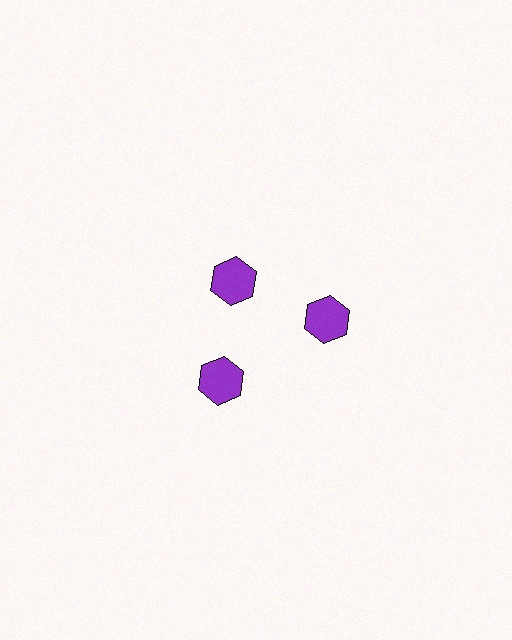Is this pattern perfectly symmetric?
No. The 3 purple hexagons are arranged in a ring, but one element near the 11 o'clock position is pulled inward toward the center, breaking the 3-fold rotational symmetry.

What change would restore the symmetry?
The symmetry would be restored by moving it outward, back onto the ring so that all 3 hexagons sit at equal angles and equal distance from the center.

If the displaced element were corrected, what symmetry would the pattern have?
It would have 3-fold rotational symmetry — the pattern would map onto itself every 120 degrees.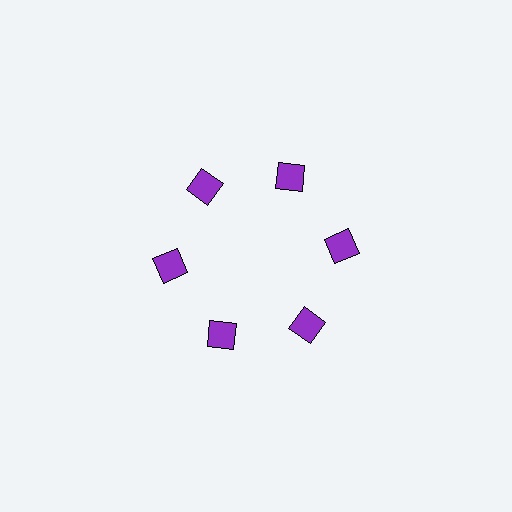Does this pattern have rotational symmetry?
Yes, this pattern has 6-fold rotational symmetry. It looks the same after rotating 60 degrees around the center.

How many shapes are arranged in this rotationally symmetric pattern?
There are 6 shapes, arranged in 6 groups of 1.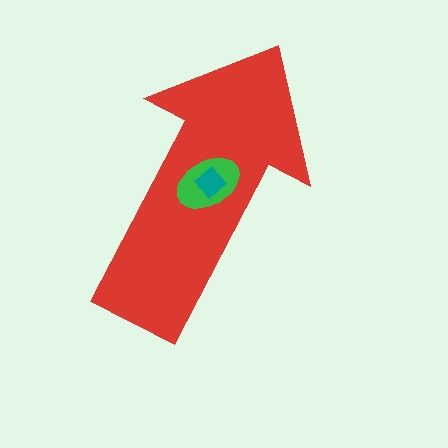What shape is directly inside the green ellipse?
The teal diamond.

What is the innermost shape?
The teal diamond.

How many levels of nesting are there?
3.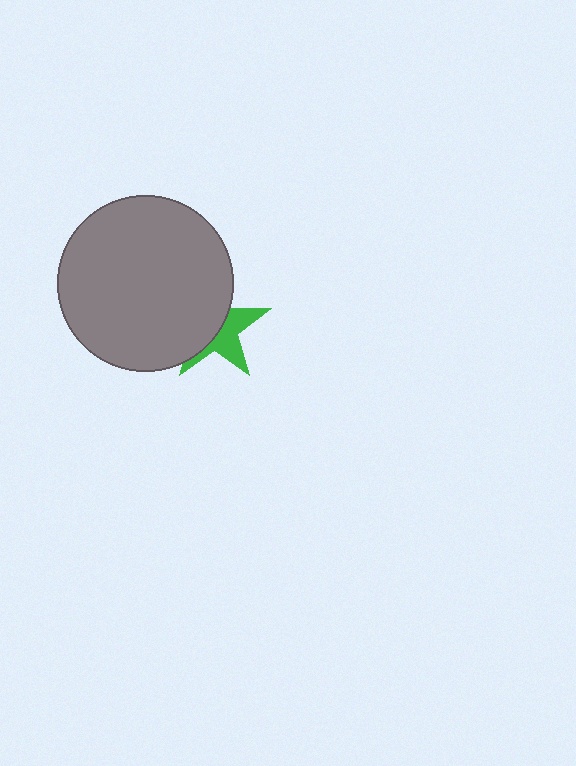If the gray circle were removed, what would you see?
You would see the complete green star.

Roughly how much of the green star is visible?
A small part of it is visible (roughly 43%).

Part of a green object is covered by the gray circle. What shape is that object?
It is a star.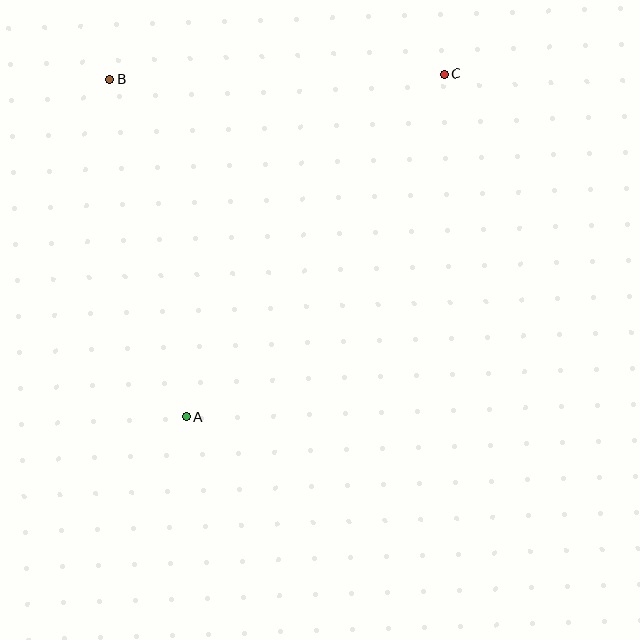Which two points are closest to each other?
Points B and C are closest to each other.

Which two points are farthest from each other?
Points A and C are farthest from each other.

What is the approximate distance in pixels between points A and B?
The distance between A and B is approximately 346 pixels.